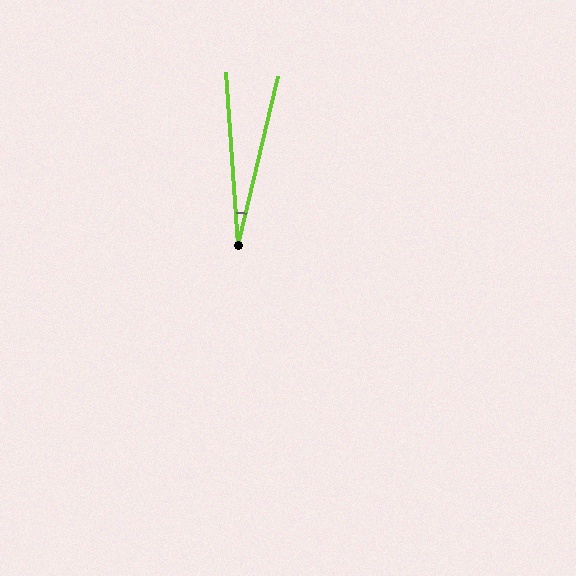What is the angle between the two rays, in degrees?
Approximately 17 degrees.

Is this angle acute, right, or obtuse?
It is acute.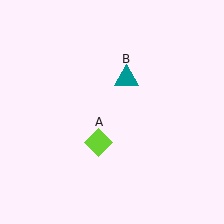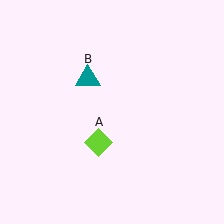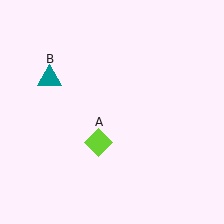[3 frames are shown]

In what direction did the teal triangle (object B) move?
The teal triangle (object B) moved left.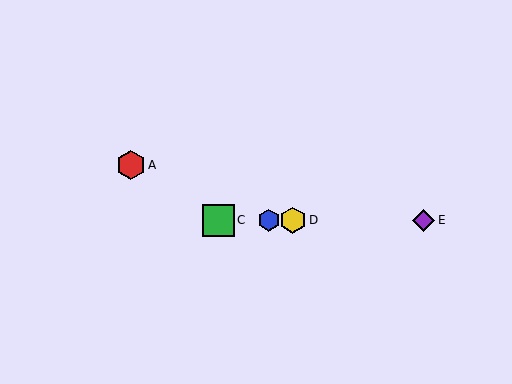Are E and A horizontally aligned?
No, E is at y≈220 and A is at y≈165.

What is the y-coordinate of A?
Object A is at y≈165.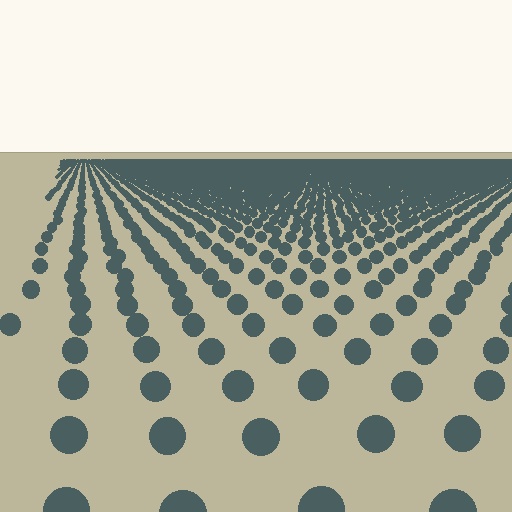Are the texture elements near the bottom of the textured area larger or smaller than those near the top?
Larger. Near the bottom, elements are closer to the viewer and appear at a bigger on-screen size.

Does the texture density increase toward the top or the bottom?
Density increases toward the top.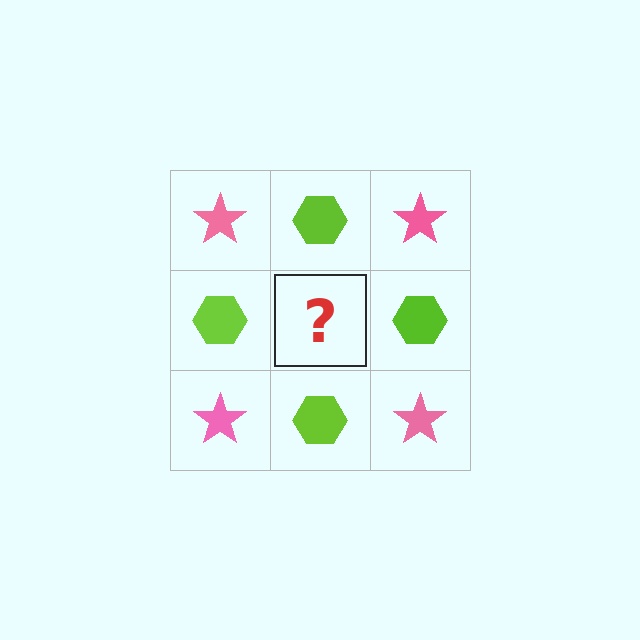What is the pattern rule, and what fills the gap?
The rule is that it alternates pink star and lime hexagon in a checkerboard pattern. The gap should be filled with a pink star.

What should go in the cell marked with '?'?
The missing cell should contain a pink star.